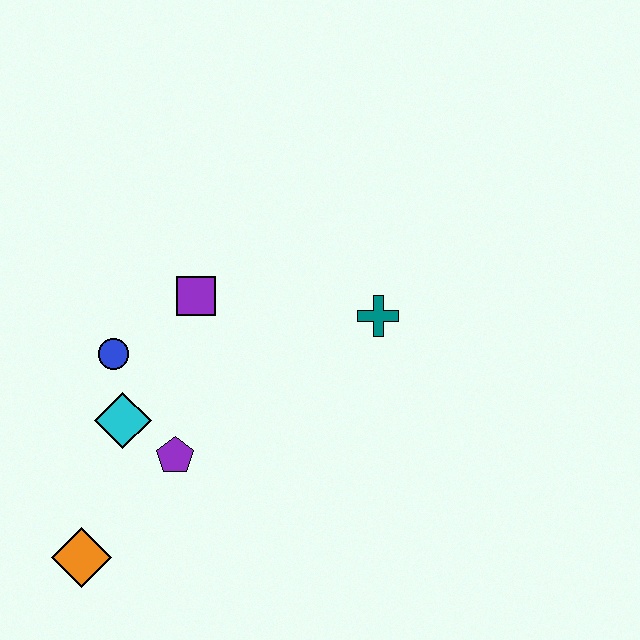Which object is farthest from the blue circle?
The teal cross is farthest from the blue circle.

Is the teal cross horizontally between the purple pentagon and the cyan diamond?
No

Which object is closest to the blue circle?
The cyan diamond is closest to the blue circle.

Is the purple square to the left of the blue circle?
No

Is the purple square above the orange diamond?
Yes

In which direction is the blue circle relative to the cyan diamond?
The blue circle is above the cyan diamond.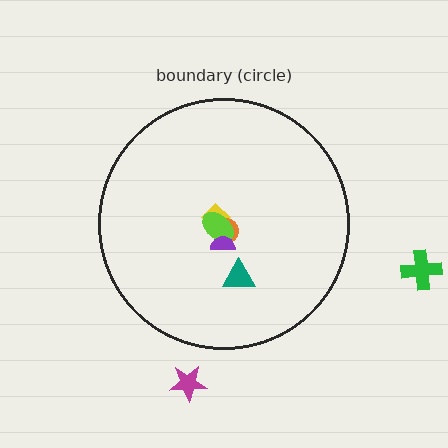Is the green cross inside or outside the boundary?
Outside.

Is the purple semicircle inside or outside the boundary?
Inside.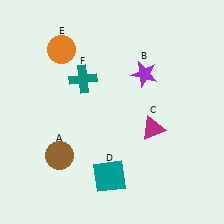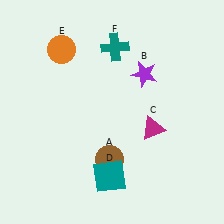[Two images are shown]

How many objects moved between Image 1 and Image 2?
2 objects moved between the two images.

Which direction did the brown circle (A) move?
The brown circle (A) moved right.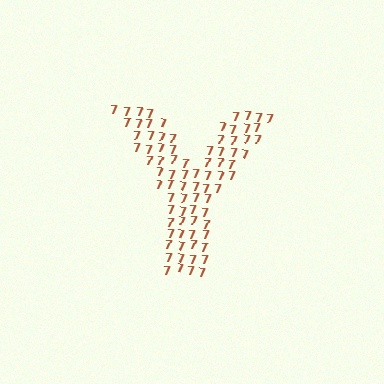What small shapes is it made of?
It is made of small digit 7's.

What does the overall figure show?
The overall figure shows the letter Y.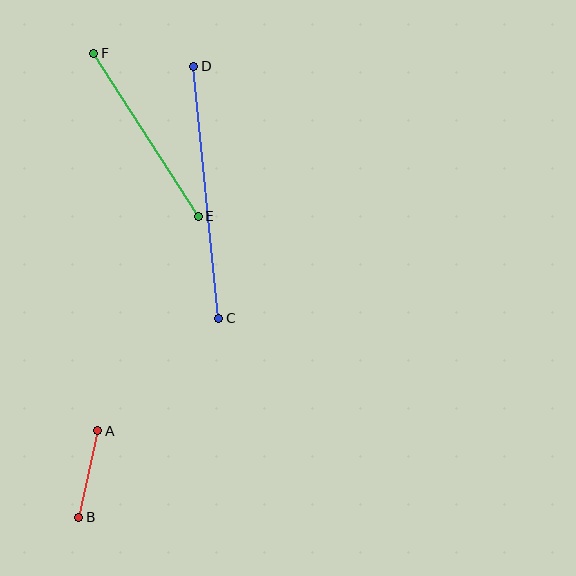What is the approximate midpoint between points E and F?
The midpoint is at approximately (146, 135) pixels.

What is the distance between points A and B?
The distance is approximately 88 pixels.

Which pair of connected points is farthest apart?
Points C and D are farthest apart.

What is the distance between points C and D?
The distance is approximately 253 pixels.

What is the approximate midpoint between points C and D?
The midpoint is at approximately (206, 192) pixels.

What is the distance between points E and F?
The distance is approximately 194 pixels.